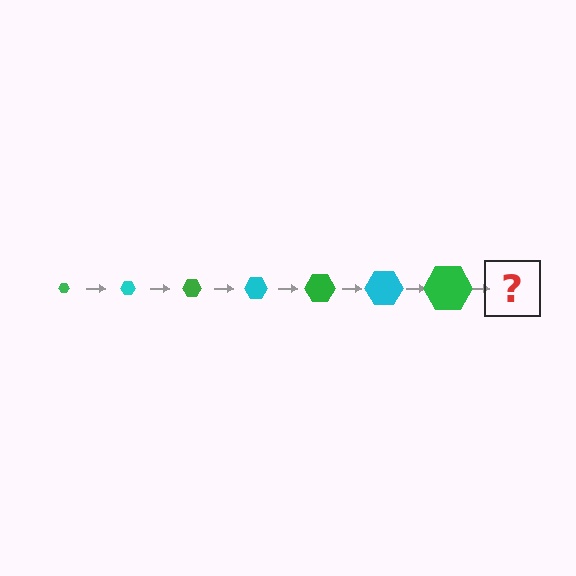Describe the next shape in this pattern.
It should be a cyan hexagon, larger than the previous one.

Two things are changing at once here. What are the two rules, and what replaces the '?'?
The two rules are that the hexagon grows larger each step and the color cycles through green and cyan. The '?' should be a cyan hexagon, larger than the previous one.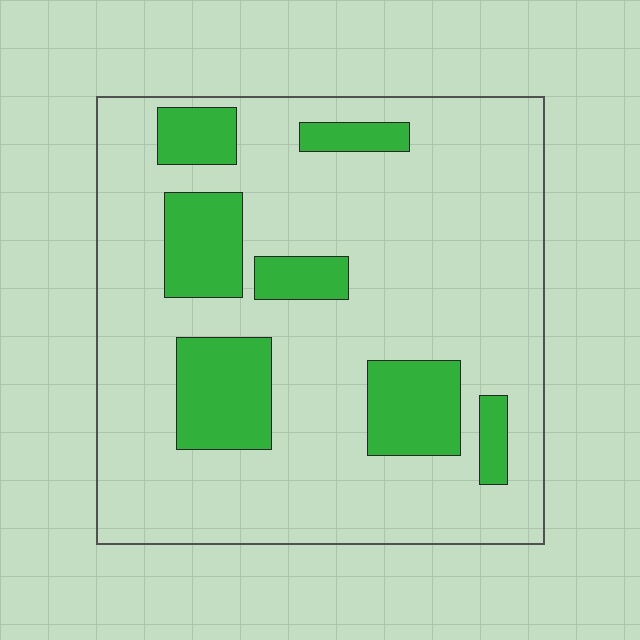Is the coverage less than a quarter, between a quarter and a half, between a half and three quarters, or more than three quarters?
Less than a quarter.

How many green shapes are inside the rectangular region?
7.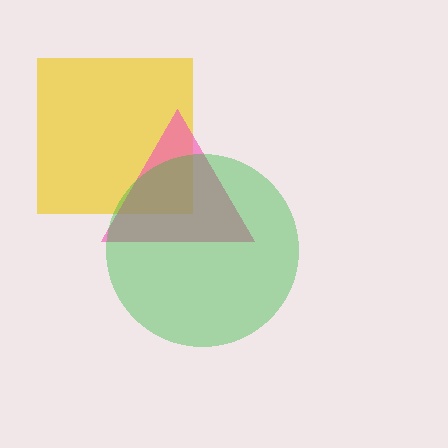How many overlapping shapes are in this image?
There are 3 overlapping shapes in the image.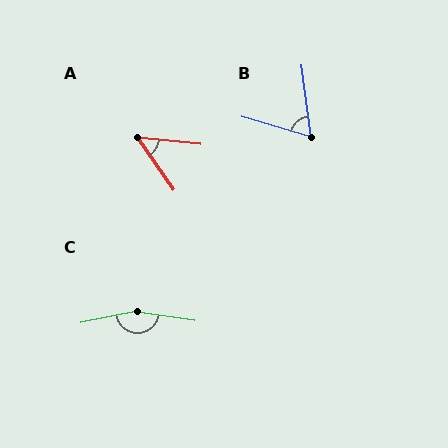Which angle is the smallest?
A, at approximately 50 degrees.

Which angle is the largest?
C, at approximately 160 degrees.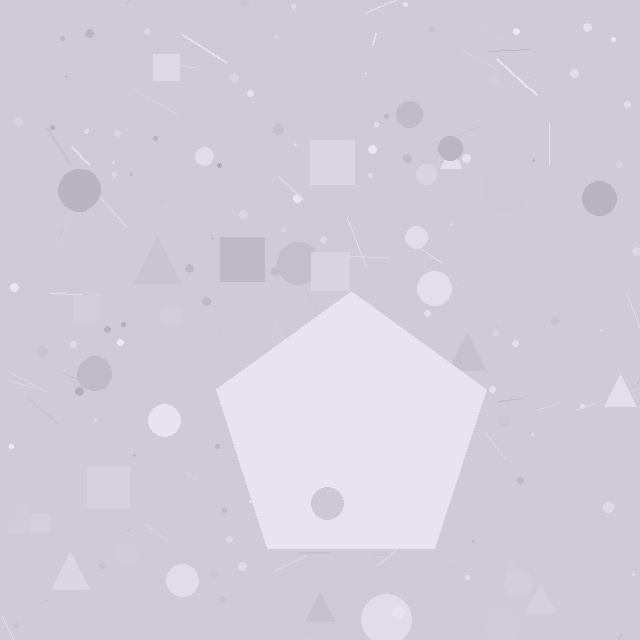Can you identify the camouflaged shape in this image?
The camouflaged shape is a pentagon.